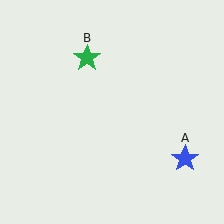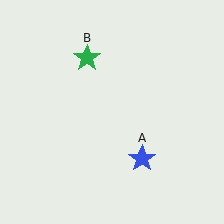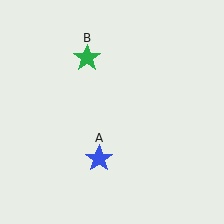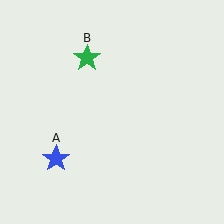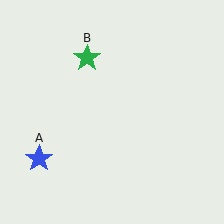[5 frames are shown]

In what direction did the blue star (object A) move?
The blue star (object A) moved left.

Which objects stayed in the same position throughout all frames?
Green star (object B) remained stationary.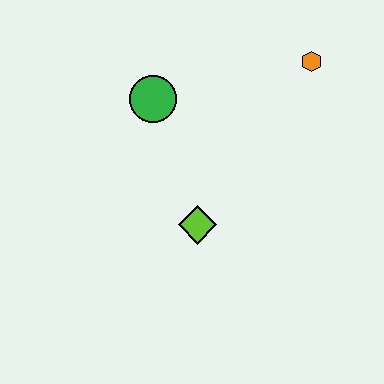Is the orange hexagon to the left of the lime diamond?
No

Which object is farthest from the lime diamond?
The orange hexagon is farthest from the lime diamond.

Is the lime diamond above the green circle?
No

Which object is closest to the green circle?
The lime diamond is closest to the green circle.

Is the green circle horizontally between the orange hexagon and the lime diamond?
No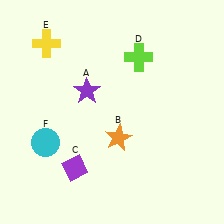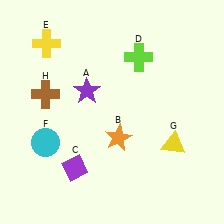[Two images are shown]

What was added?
A yellow triangle (G), a brown cross (H) were added in Image 2.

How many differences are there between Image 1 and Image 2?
There are 2 differences between the two images.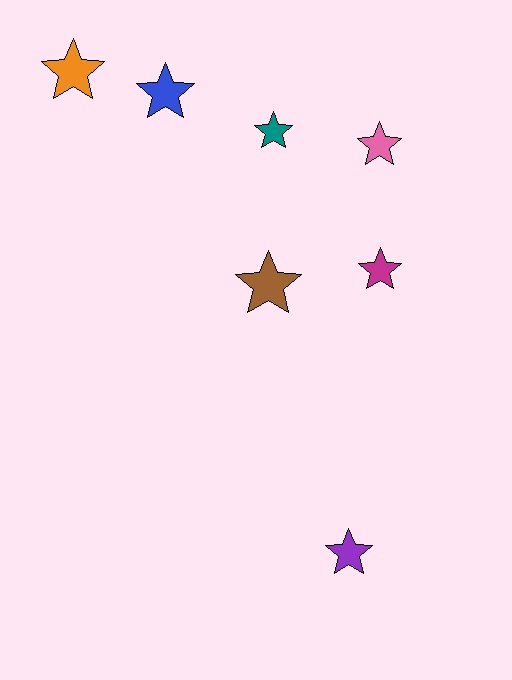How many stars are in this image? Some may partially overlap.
There are 7 stars.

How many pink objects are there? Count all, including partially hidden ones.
There is 1 pink object.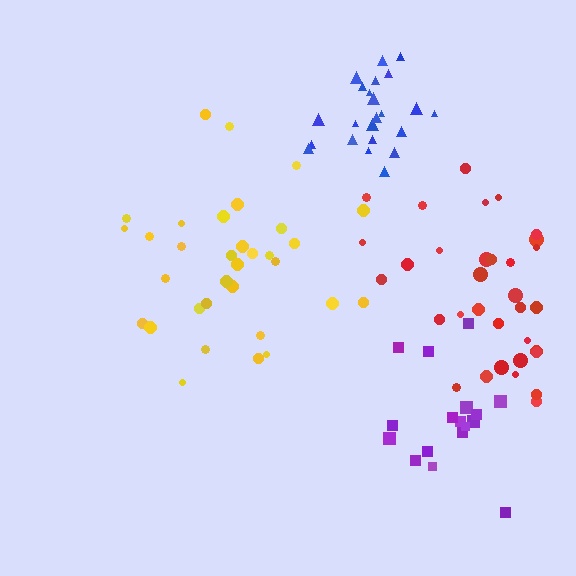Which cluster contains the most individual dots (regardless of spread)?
Yellow (34).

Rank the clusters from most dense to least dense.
blue, yellow, purple, red.